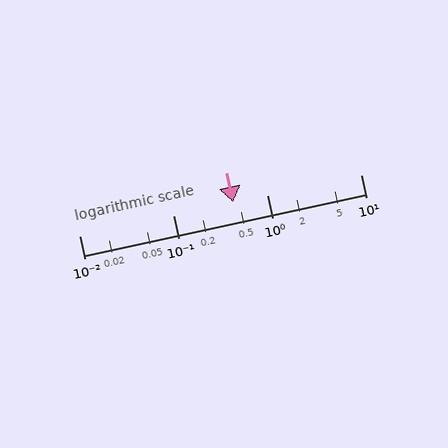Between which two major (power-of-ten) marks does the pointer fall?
The pointer is between 0.1 and 1.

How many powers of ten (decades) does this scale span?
The scale spans 3 decades, from 0.01 to 10.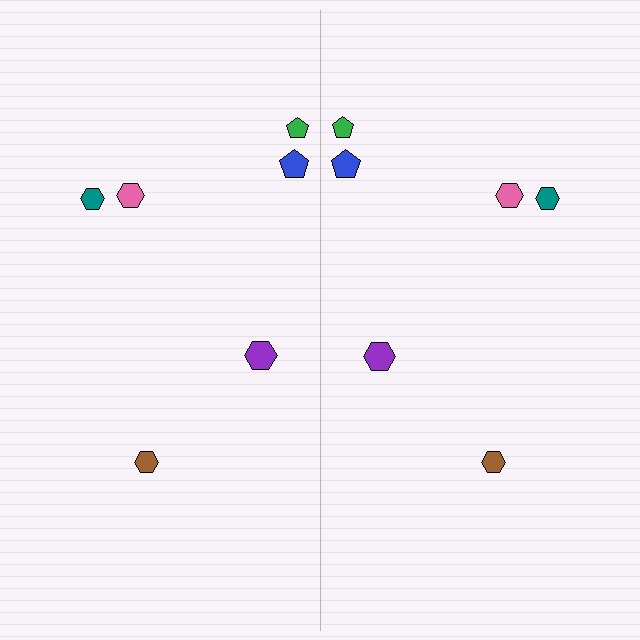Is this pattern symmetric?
Yes, this pattern has bilateral (reflection) symmetry.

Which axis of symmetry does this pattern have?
The pattern has a vertical axis of symmetry running through the center of the image.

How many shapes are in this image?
There are 12 shapes in this image.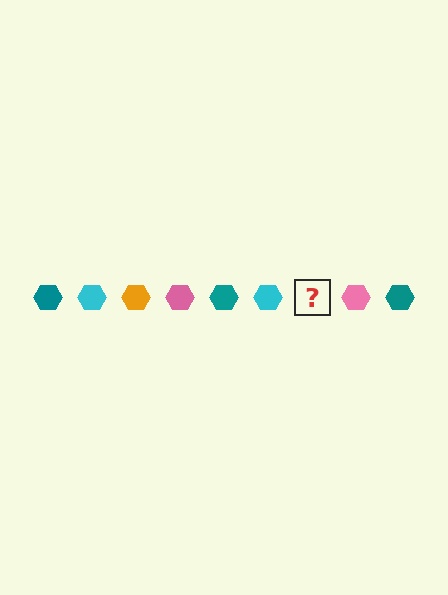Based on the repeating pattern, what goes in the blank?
The blank should be an orange hexagon.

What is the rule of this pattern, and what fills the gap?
The rule is that the pattern cycles through teal, cyan, orange, pink hexagons. The gap should be filled with an orange hexagon.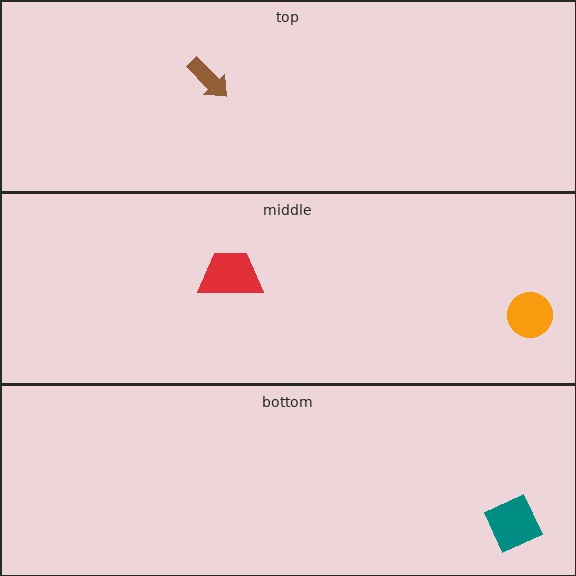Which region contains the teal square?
The bottom region.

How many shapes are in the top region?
1.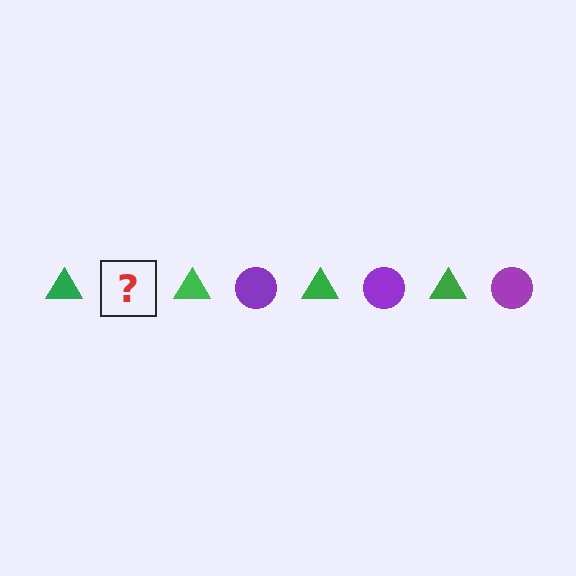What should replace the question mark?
The question mark should be replaced with a purple circle.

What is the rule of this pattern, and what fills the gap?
The rule is that the pattern alternates between green triangle and purple circle. The gap should be filled with a purple circle.